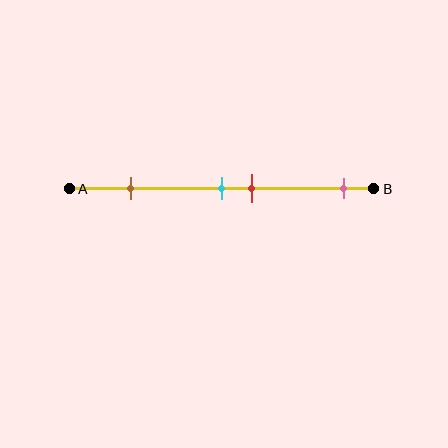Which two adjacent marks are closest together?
The cyan and red marks are the closest adjacent pair.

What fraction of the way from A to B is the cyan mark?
The cyan mark is approximately 50% (0.5) of the way from A to B.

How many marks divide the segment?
There are 4 marks dividing the segment.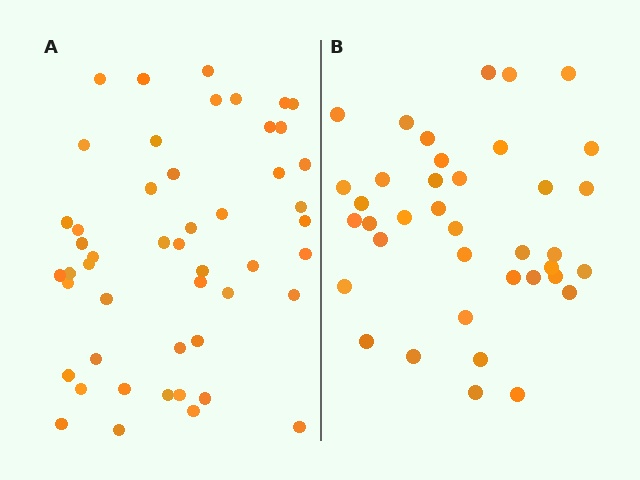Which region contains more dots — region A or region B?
Region A (the left region) has more dots.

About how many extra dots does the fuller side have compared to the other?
Region A has roughly 12 or so more dots than region B.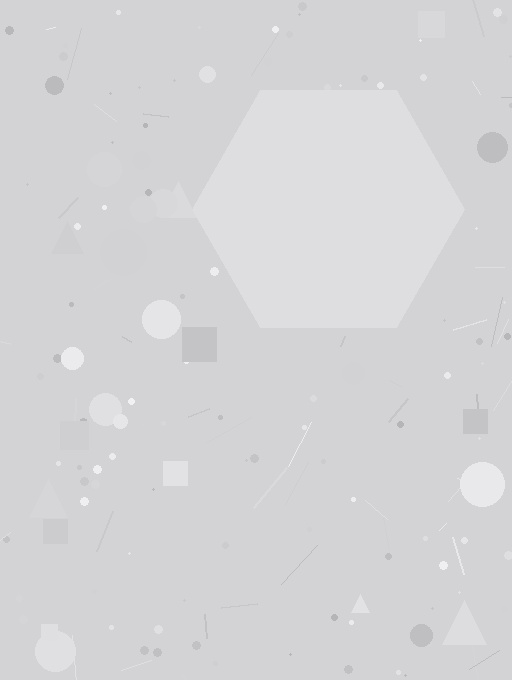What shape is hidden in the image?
A hexagon is hidden in the image.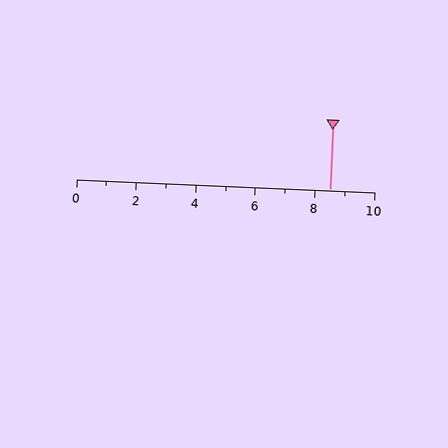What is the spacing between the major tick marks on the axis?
The major ticks are spaced 2 apart.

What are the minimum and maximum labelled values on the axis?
The axis runs from 0 to 10.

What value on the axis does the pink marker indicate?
The marker indicates approximately 8.5.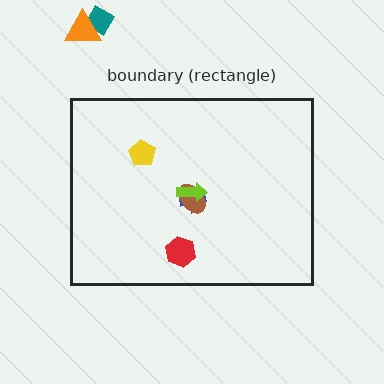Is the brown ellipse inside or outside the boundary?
Inside.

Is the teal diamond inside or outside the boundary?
Outside.